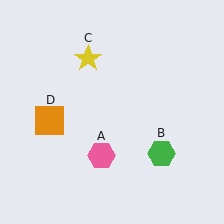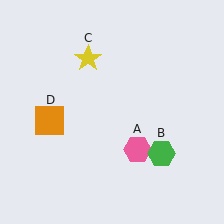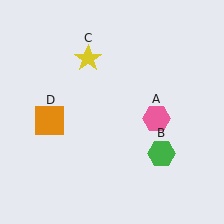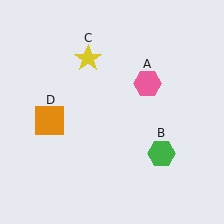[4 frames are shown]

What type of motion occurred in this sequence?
The pink hexagon (object A) rotated counterclockwise around the center of the scene.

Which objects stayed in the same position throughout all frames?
Green hexagon (object B) and yellow star (object C) and orange square (object D) remained stationary.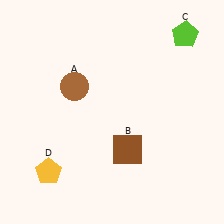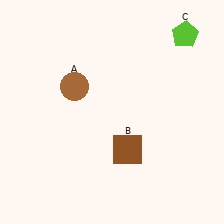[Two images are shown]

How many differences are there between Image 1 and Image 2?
There is 1 difference between the two images.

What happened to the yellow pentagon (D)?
The yellow pentagon (D) was removed in Image 2. It was in the bottom-left area of Image 1.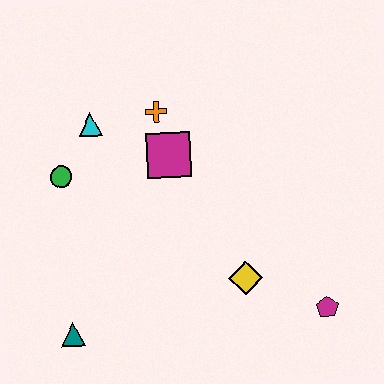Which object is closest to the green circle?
The cyan triangle is closest to the green circle.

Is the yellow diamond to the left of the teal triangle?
No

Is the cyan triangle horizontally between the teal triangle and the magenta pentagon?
Yes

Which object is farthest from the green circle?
The magenta pentagon is farthest from the green circle.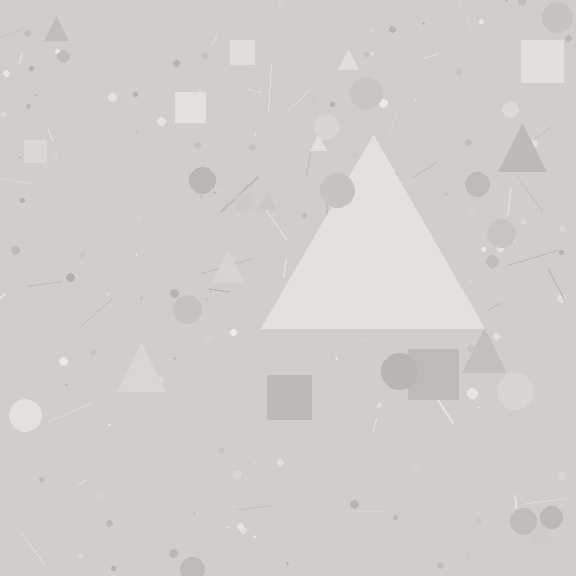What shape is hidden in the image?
A triangle is hidden in the image.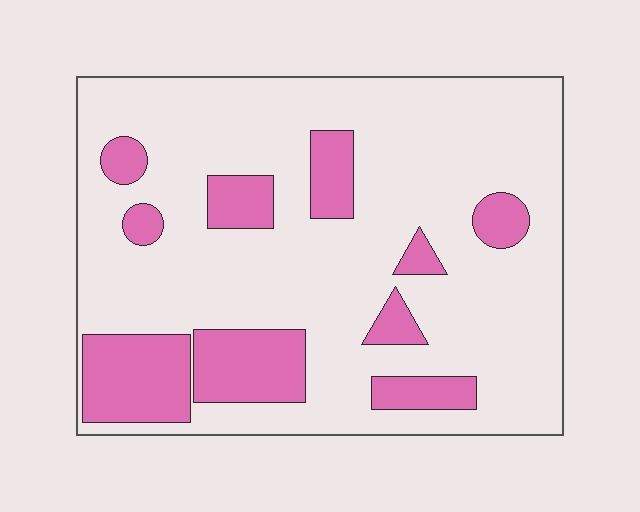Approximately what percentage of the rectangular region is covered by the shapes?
Approximately 20%.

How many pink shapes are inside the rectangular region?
10.